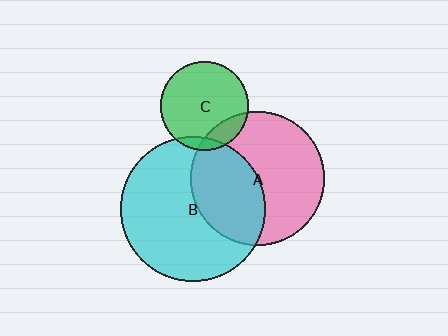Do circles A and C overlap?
Yes.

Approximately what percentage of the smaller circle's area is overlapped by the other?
Approximately 15%.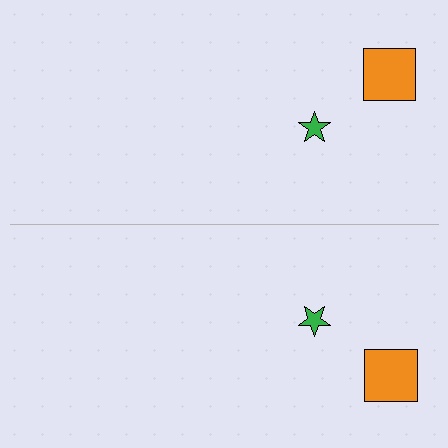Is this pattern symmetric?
Yes, this pattern has bilateral (reflection) symmetry.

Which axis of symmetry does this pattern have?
The pattern has a horizontal axis of symmetry running through the center of the image.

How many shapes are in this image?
There are 4 shapes in this image.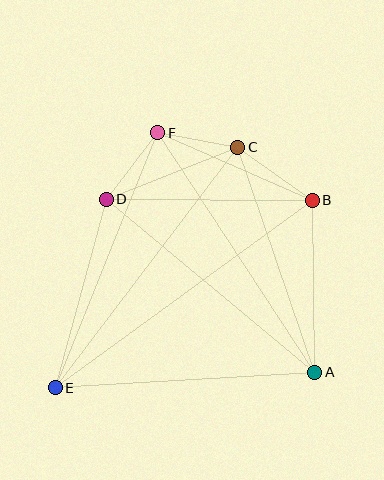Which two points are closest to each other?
Points C and F are closest to each other.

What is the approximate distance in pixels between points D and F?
The distance between D and F is approximately 84 pixels.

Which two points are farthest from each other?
Points B and E are farthest from each other.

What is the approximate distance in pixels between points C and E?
The distance between C and E is approximately 302 pixels.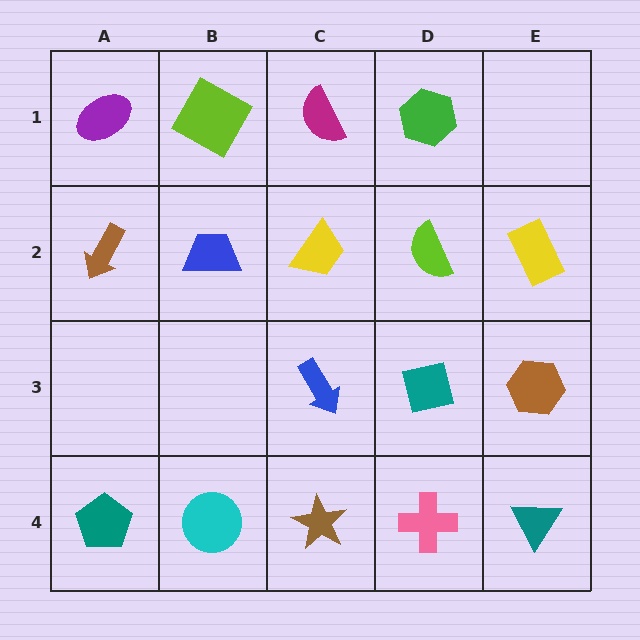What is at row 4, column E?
A teal triangle.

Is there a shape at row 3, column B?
No, that cell is empty.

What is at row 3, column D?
A teal square.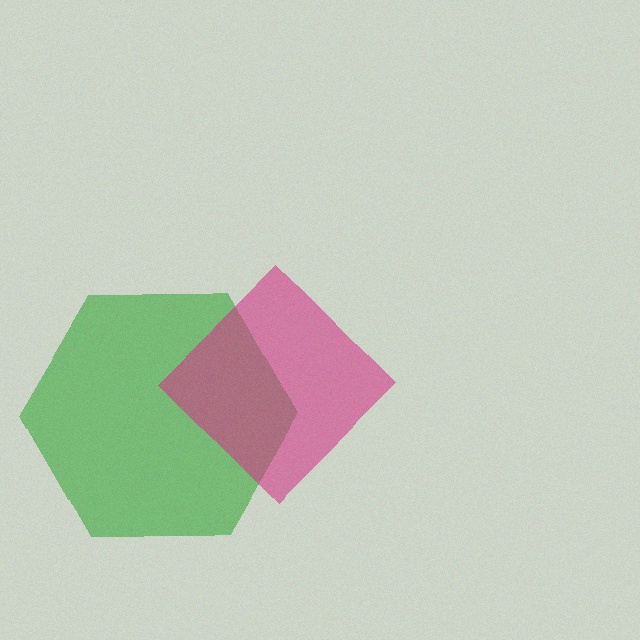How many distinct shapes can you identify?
There are 2 distinct shapes: a green hexagon, a magenta diamond.